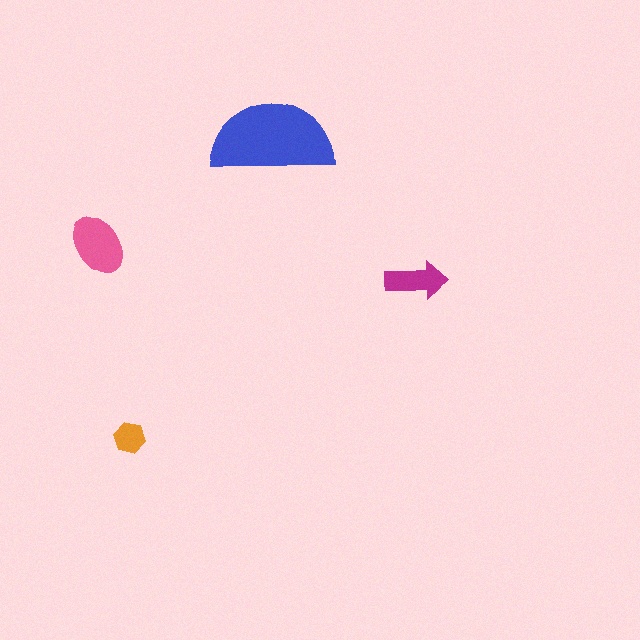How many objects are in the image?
There are 4 objects in the image.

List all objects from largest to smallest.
The blue semicircle, the pink ellipse, the magenta arrow, the orange hexagon.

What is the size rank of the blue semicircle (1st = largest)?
1st.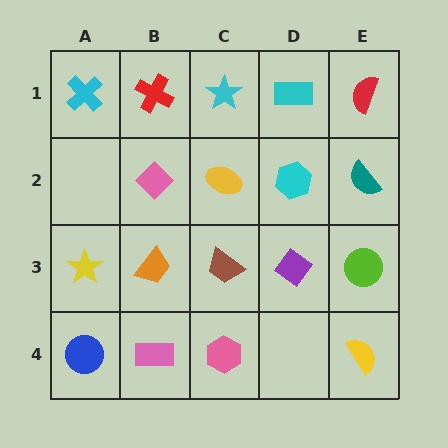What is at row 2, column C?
A yellow ellipse.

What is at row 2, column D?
A cyan hexagon.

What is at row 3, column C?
A brown trapezoid.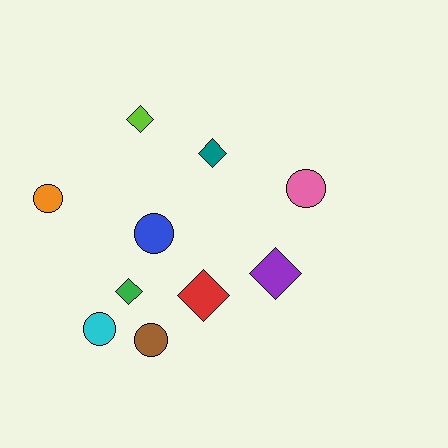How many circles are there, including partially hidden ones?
There are 5 circles.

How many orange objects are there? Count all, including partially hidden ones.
There is 1 orange object.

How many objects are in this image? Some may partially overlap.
There are 10 objects.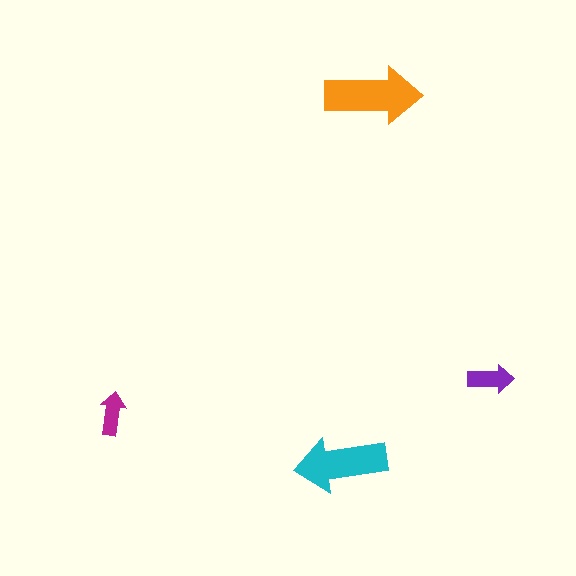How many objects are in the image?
There are 4 objects in the image.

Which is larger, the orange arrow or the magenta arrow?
The orange one.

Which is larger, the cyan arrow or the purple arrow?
The cyan one.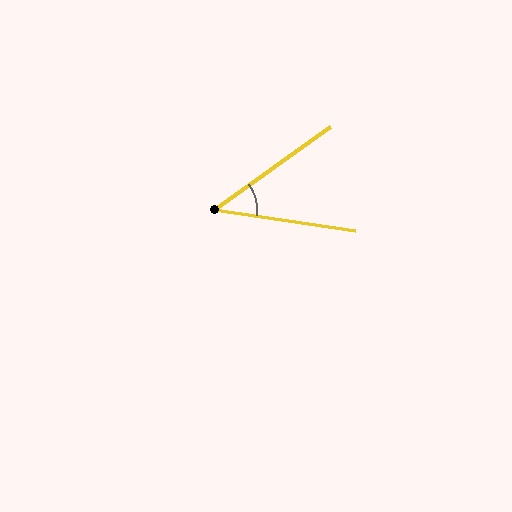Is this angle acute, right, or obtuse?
It is acute.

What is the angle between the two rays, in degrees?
Approximately 44 degrees.